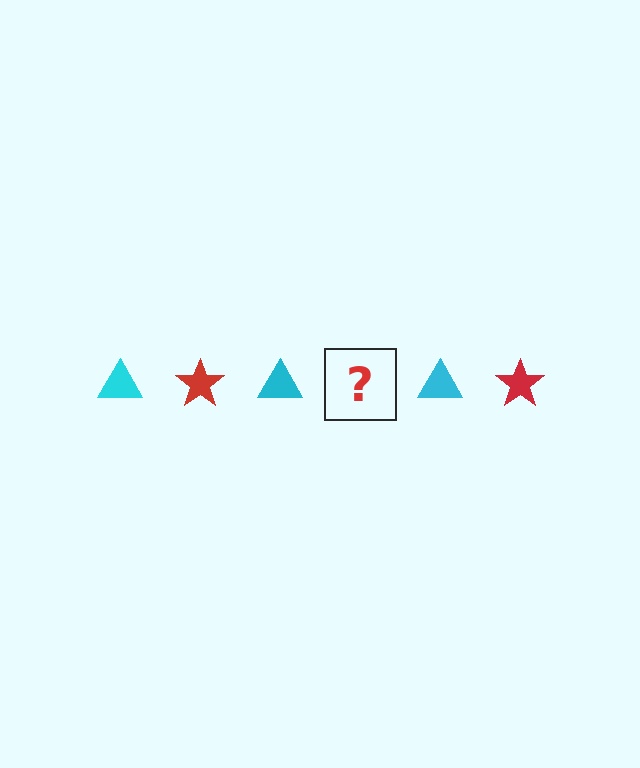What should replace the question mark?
The question mark should be replaced with a red star.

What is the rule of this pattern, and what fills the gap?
The rule is that the pattern alternates between cyan triangle and red star. The gap should be filled with a red star.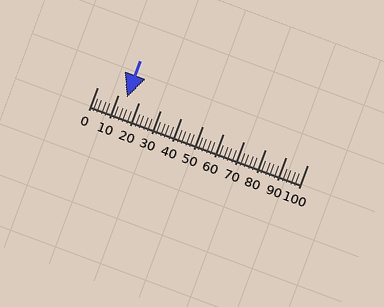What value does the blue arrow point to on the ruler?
The blue arrow points to approximately 14.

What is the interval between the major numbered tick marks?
The major tick marks are spaced 10 units apart.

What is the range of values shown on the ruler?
The ruler shows values from 0 to 100.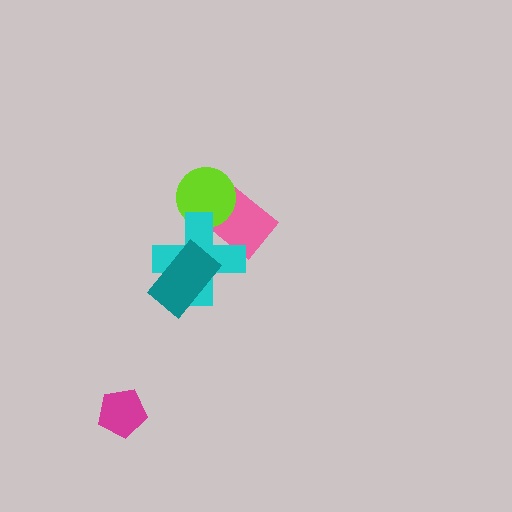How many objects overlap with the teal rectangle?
1 object overlaps with the teal rectangle.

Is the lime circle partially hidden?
Yes, it is partially covered by another shape.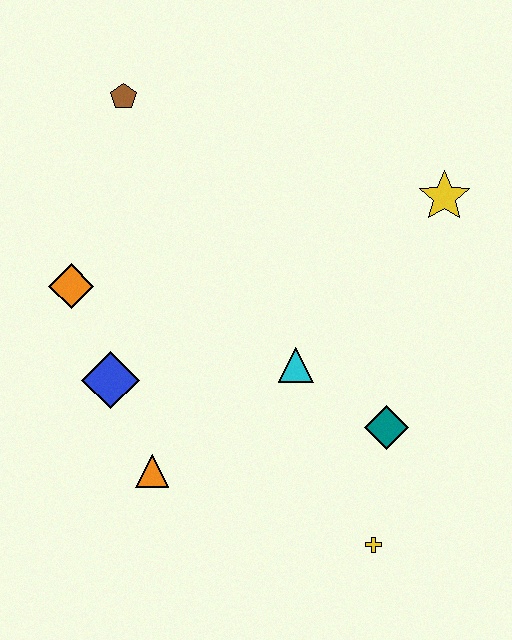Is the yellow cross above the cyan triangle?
No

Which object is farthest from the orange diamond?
The yellow cross is farthest from the orange diamond.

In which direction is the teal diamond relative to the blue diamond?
The teal diamond is to the right of the blue diamond.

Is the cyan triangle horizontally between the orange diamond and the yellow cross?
Yes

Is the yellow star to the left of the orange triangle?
No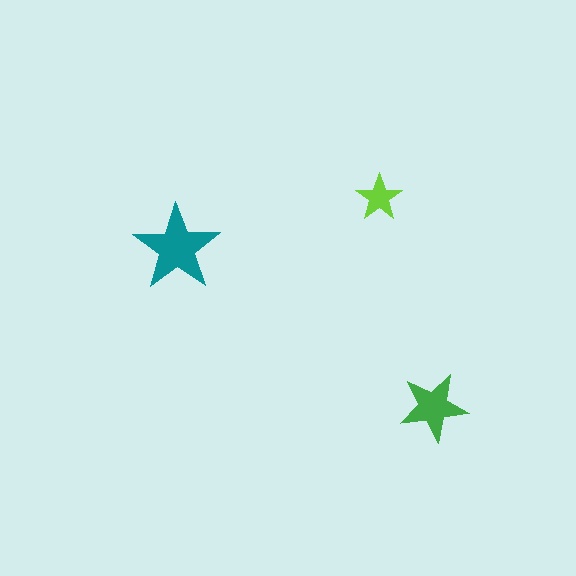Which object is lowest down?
The green star is bottommost.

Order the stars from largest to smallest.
the teal one, the green one, the lime one.